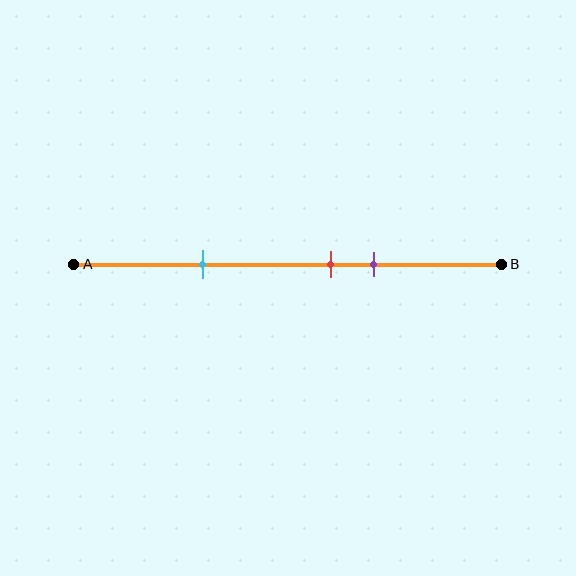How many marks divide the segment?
There are 3 marks dividing the segment.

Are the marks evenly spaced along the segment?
No, the marks are not evenly spaced.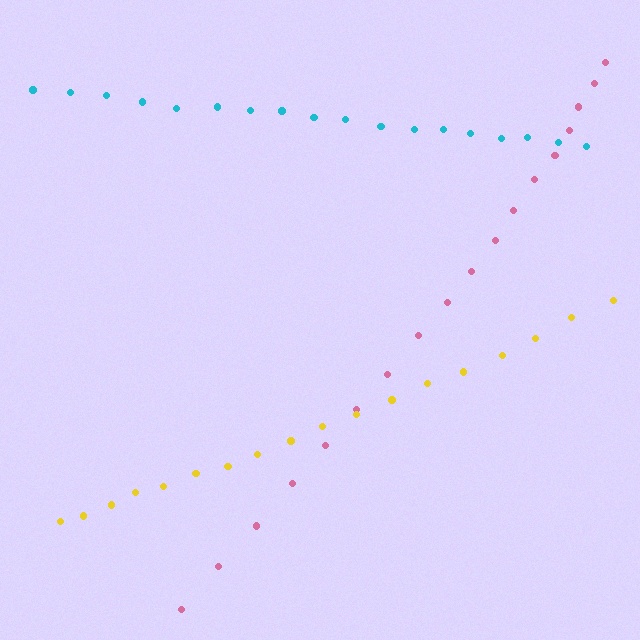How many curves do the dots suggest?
There are 3 distinct paths.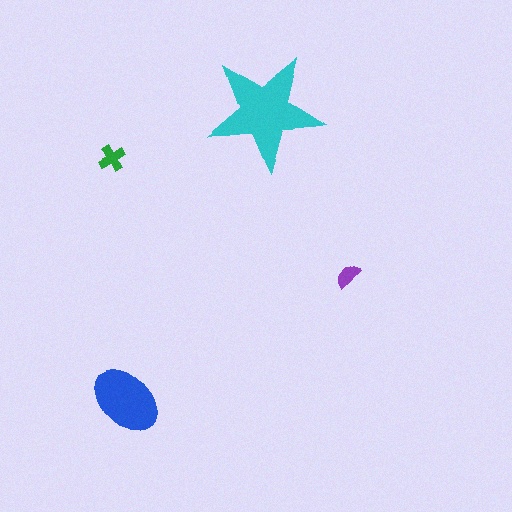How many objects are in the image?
There are 4 objects in the image.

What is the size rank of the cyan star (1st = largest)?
1st.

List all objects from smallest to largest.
The purple semicircle, the green cross, the blue ellipse, the cyan star.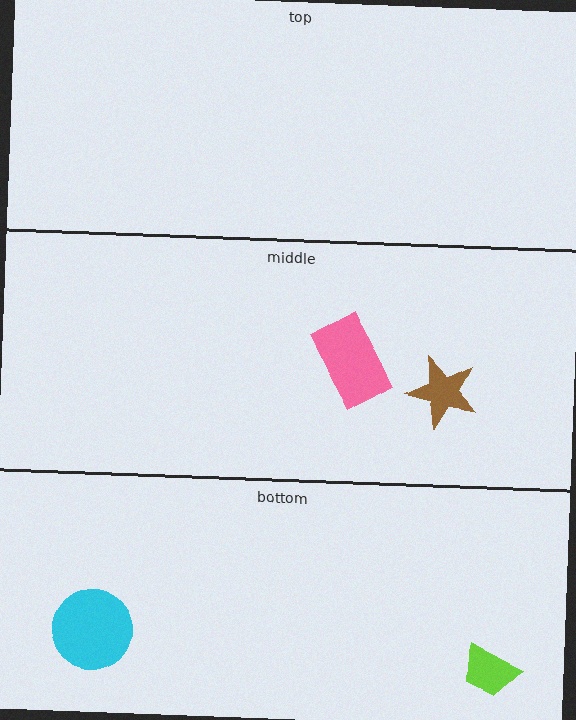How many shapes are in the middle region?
2.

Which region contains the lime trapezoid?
The bottom region.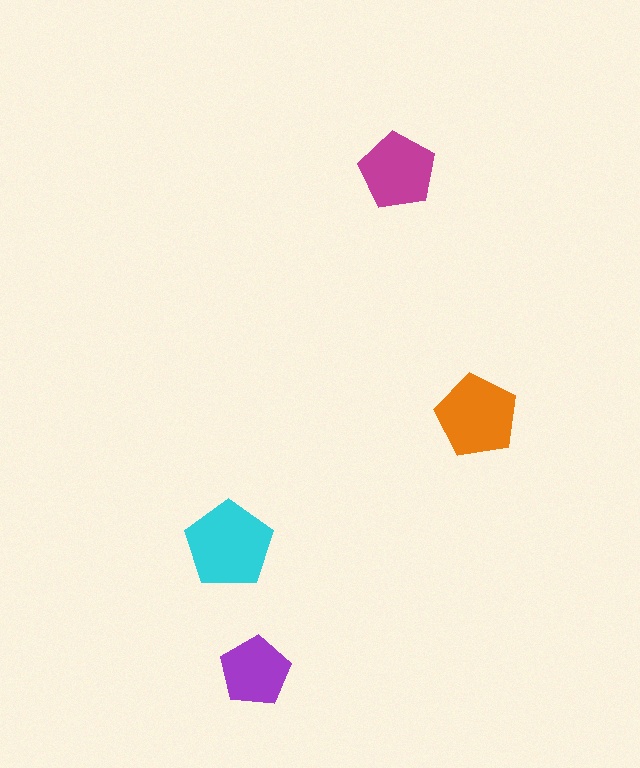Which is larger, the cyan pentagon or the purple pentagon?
The cyan one.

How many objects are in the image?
There are 4 objects in the image.